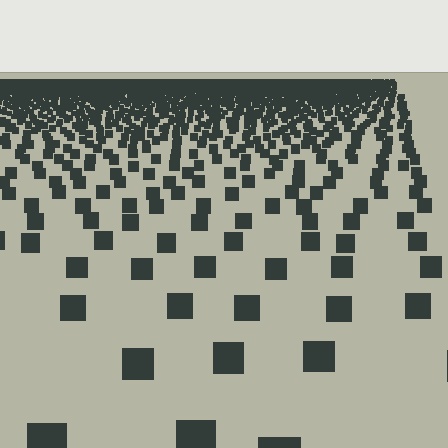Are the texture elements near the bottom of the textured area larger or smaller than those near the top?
Larger. Near the bottom, elements are closer to the viewer and appear at a bigger on-screen size.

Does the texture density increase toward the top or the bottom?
Density increases toward the top.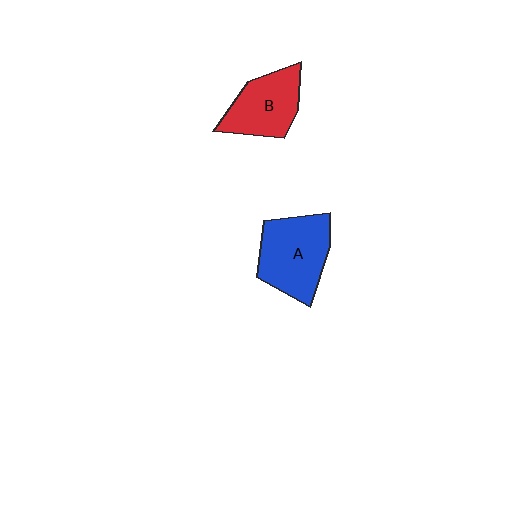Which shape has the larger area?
Shape A (blue).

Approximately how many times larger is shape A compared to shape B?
Approximately 1.2 times.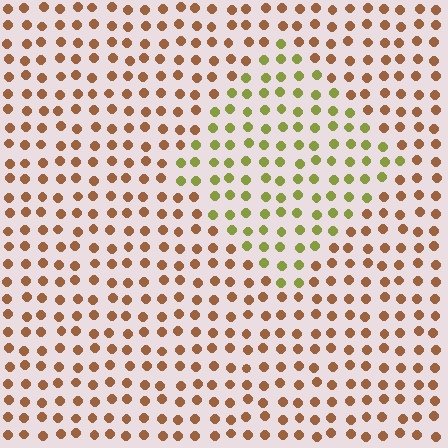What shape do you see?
I see a diamond.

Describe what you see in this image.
The image is filled with small brown elements in a uniform arrangement. A diamond-shaped region is visible where the elements are tinted to a slightly different hue, forming a subtle color boundary.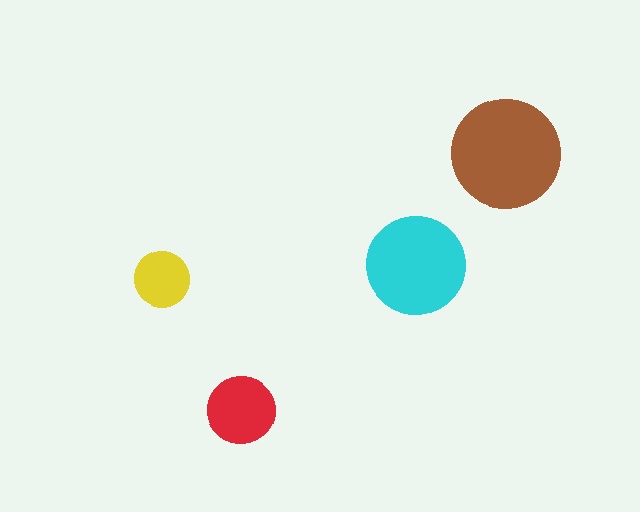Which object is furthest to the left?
The yellow circle is leftmost.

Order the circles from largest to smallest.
the brown one, the cyan one, the red one, the yellow one.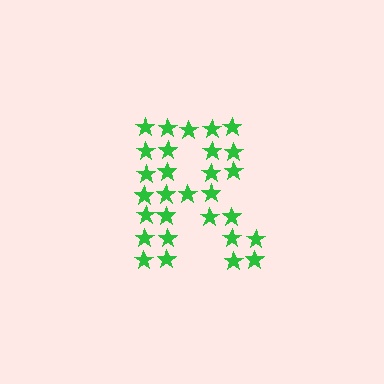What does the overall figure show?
The overall figure shows the letter R.